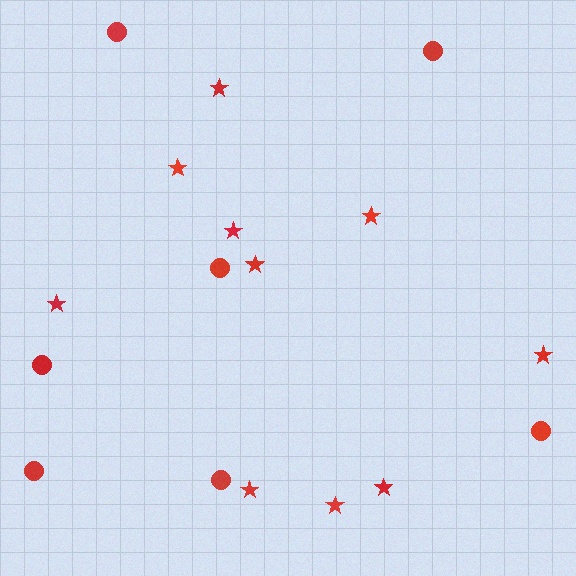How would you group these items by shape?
There are 2 groups: one group of circles (7) and one group of stars (10).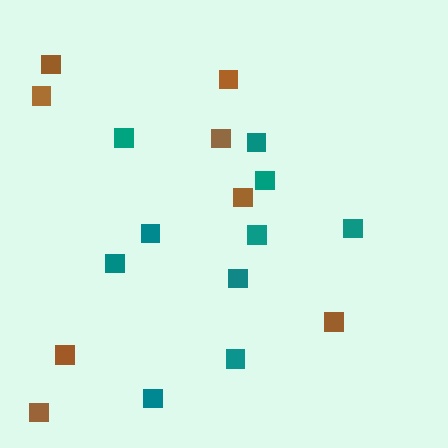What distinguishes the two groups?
There are 2 groups: one group of brown squares (8) and one group of teal squares (10).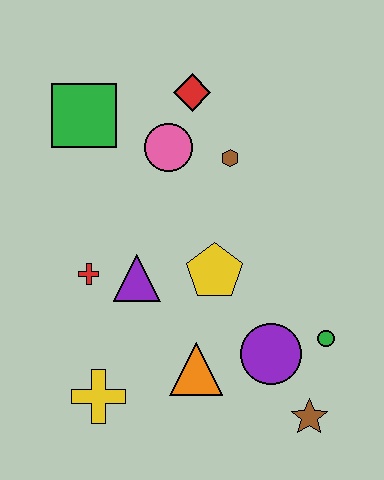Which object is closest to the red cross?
The purple triangle is closest to the red cross.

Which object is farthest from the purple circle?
The green square is farthest from the purple circle.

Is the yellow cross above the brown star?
Yes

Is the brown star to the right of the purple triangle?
Yes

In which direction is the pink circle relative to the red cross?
The pink circle is above the red cross.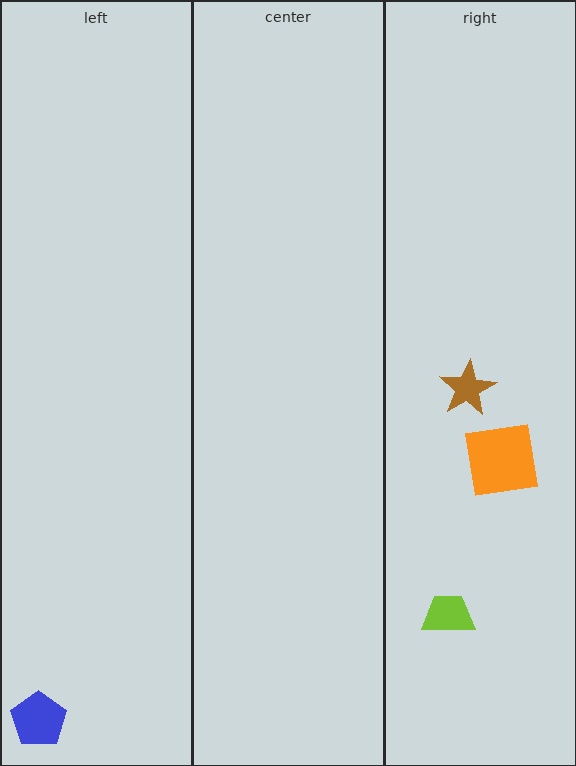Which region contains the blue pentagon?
The left region.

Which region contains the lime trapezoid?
The right region.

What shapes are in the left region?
The blue pentagon.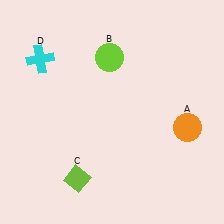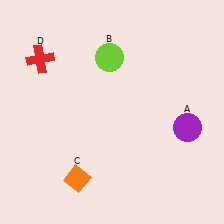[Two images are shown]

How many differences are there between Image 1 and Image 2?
There are 3 differences between the two images.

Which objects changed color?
A changed from orange to purple. C changed from lime to orange. D changed from cyan to red.